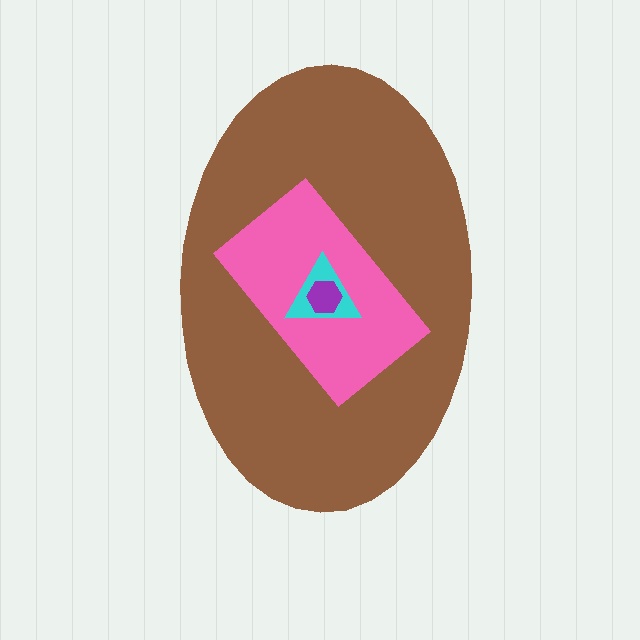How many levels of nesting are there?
4.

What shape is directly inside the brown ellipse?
The pink rectangle.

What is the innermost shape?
The purple hexagon.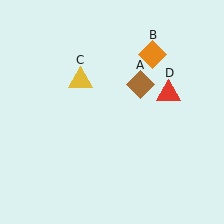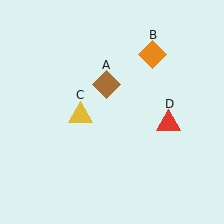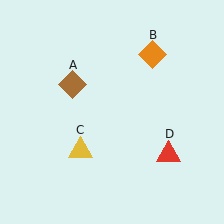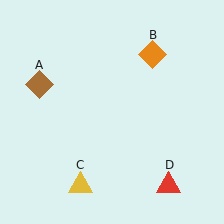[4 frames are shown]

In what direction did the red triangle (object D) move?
The red triangle (object D) moved down.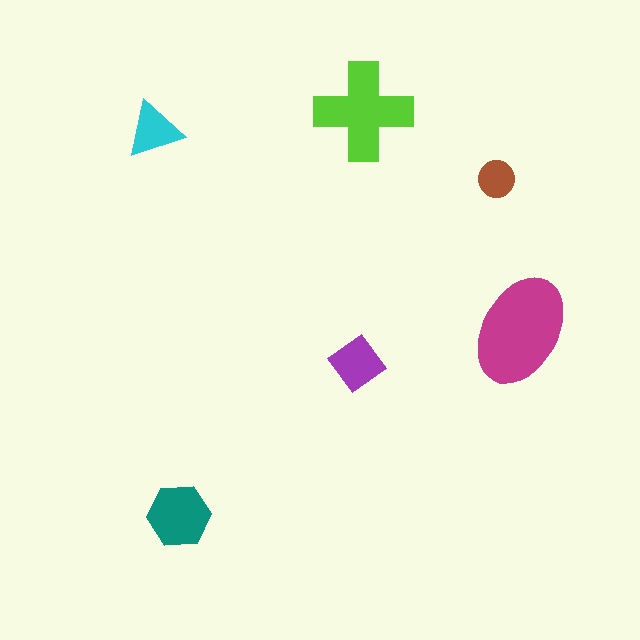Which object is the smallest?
The brown circle.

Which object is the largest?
The magenta ellipse.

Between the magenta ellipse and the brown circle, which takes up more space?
The magenta ellipse.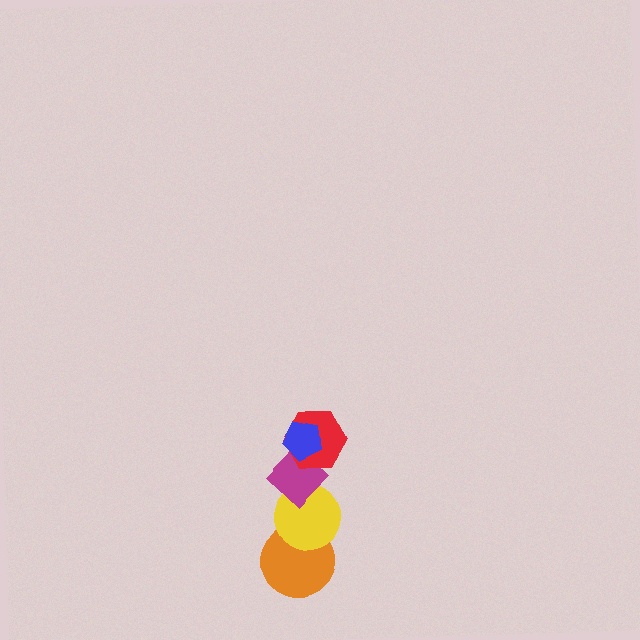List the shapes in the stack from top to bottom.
From top to bottom: the blue pentagon, the red hexagon, the magenta diamond, the yellow circle, the orange circle.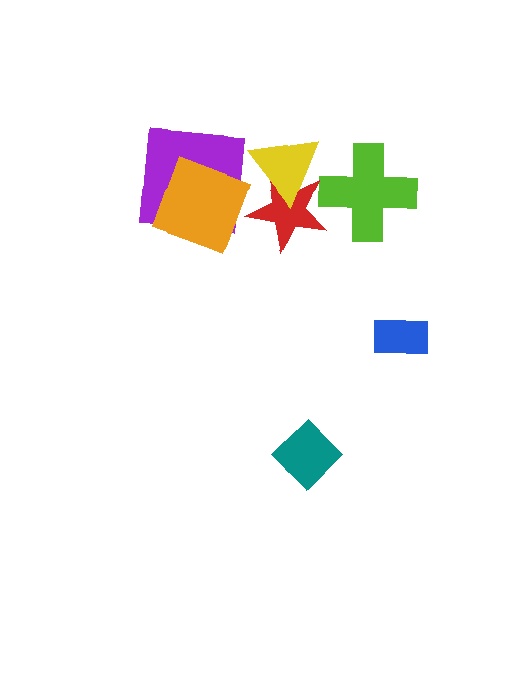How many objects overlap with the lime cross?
1 object overlaps with the lime cross.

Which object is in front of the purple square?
The orange square is in front of the purple square.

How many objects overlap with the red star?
2 objects overlap with the red star.